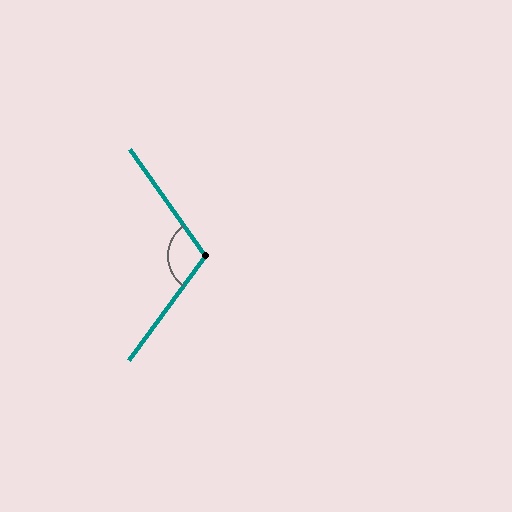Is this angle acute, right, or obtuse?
It is obtuse.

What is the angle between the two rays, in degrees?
Approximately 109 degrees.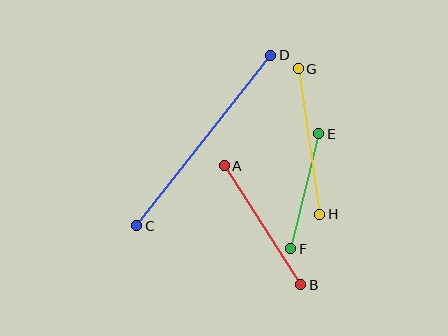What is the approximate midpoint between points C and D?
The midpoint is at approximately (204, 140) pixels.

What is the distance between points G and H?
The distance is approximately 147 pixels.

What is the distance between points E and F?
The distance is approximately 118 pixels.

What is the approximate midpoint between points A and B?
The midpoint is at approximately (263, 225) pixels.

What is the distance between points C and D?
The distance is approximately 217 pixels.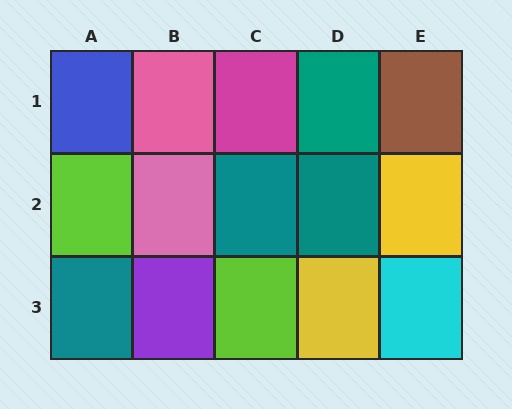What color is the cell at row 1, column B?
Pink.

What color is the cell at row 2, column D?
Teal.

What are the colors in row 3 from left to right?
Teal, purple, lime, yellow, cyan.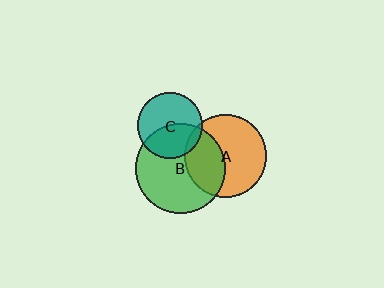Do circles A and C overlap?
Yes.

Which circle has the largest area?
Circle B (green).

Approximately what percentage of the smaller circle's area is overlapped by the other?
Approximately 10%.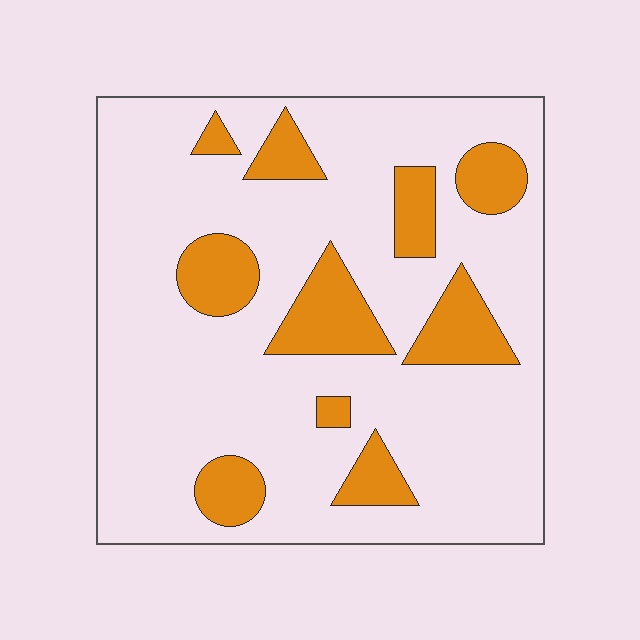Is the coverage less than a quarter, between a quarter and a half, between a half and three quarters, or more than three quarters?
Less than a quarter.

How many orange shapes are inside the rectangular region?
10.